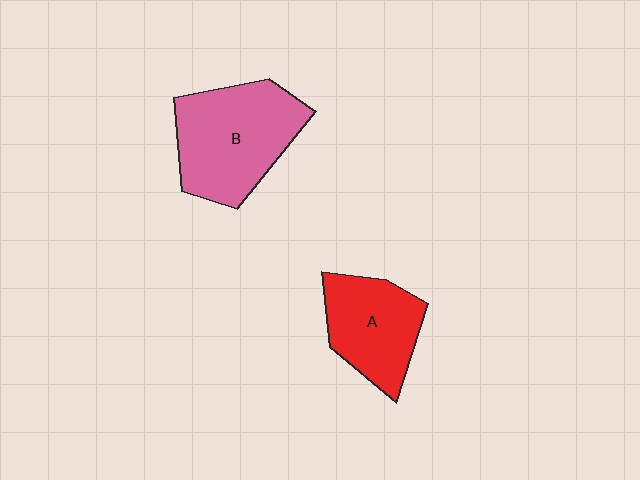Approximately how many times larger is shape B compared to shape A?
Approximately 1.4 times.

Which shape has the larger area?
Shape B (pink).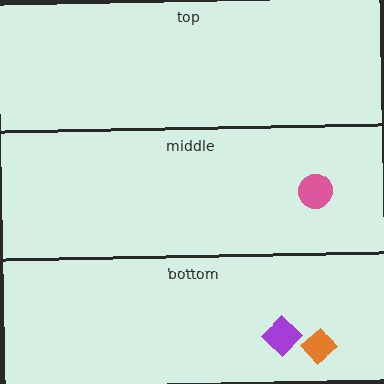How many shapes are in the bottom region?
2.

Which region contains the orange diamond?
The bottom region.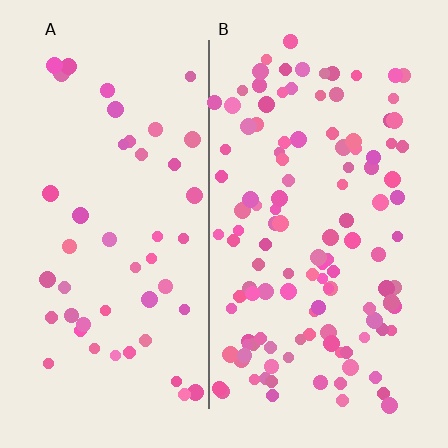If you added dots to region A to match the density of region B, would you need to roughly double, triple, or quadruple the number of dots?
Approximately triple.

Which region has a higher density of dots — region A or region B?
B (the right).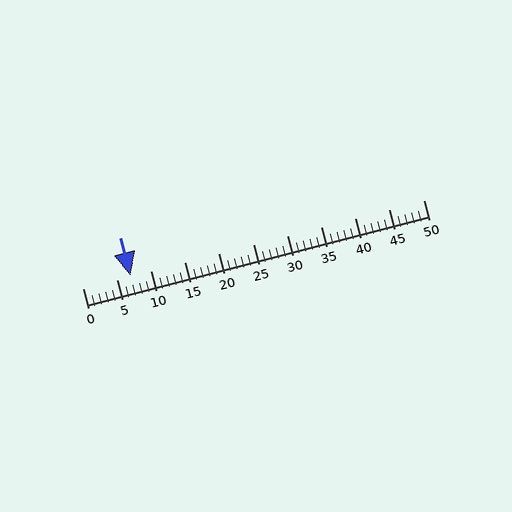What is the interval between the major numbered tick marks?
The major tick marks are spaced 5 units apart.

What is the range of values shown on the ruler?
The ruler shows values from 0 to 50.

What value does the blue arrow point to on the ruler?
The blue arrow points to approximately 7.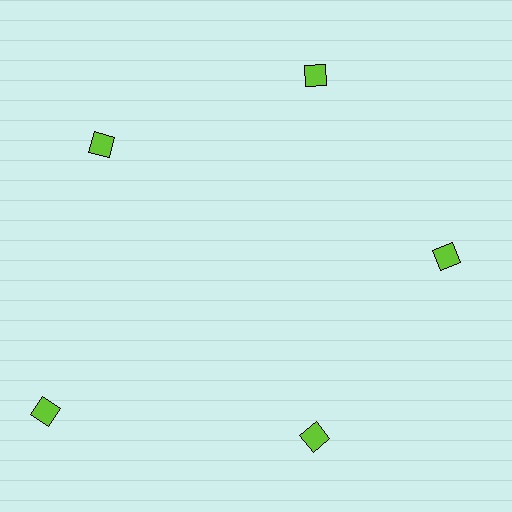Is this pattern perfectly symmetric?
No. The 5 lime diamonds are arranged in a ring, but one element near the 8 o'clock position is pushed outward from the center, breaking the 5-fold rotational symmetry.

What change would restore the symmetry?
The symmetry would be restored by moving it inward, back onto the ring so that all 5 diamonds sit at equal angles and equal distance from the center.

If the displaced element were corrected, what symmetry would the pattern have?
It would have 5-fold rotational symmetry — the pattern would map onto itself every 72 degrees.